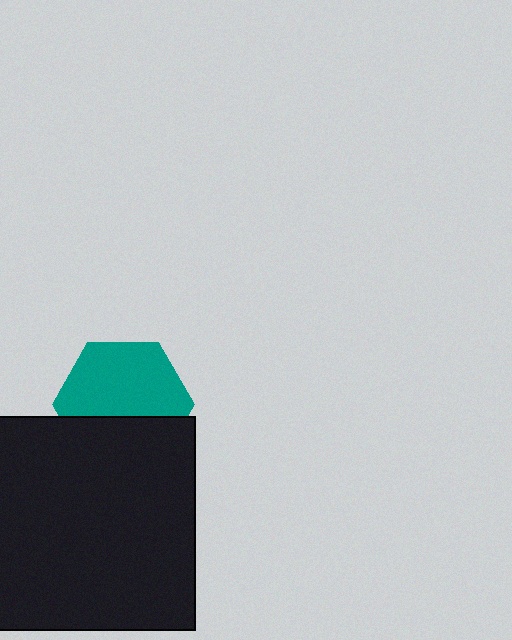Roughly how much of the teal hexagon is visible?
About half of it is visible (roughly 62%).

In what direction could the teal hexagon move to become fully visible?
The teal hexagon could move up. That would shift it out from behind the black square entirely.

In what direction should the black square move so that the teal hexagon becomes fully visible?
The black square should move down. That is the shortest direction to clear the overlap and leave the teal hexagon fully visible.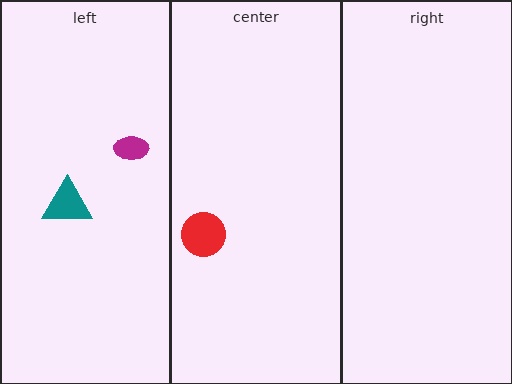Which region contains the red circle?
The center region.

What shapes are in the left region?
The teal triangle, the magenta ellipse.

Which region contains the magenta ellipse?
The left region.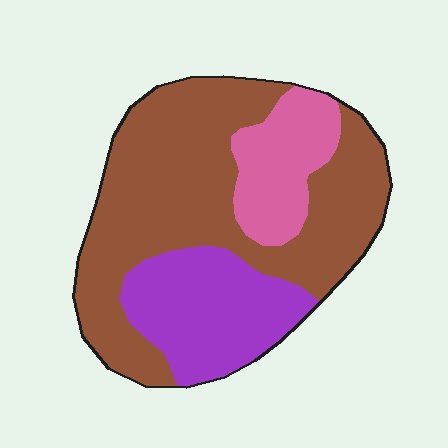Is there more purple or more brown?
Brown.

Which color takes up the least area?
Pink, at roughly 15%.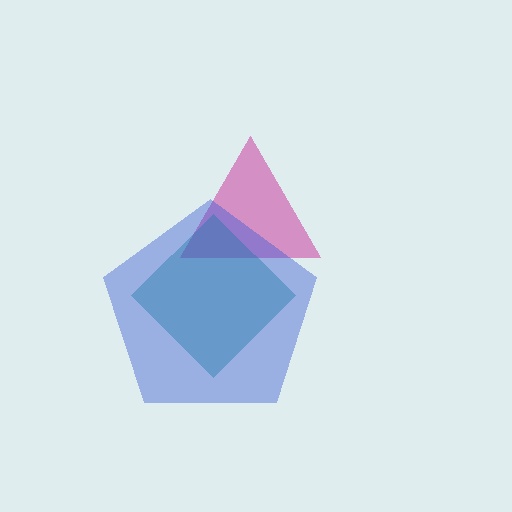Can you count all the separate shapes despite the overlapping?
Yes, there are 3 separate shapes.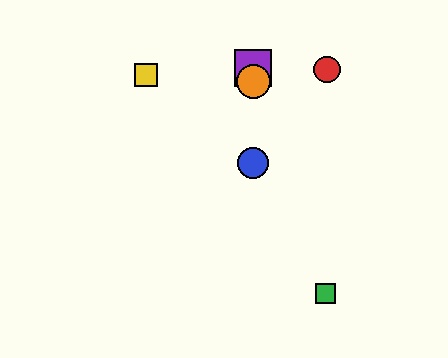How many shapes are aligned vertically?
3 shapes (the blue circle, the purple square, the orange circle) are aligned vertically.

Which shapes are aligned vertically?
The blue circle, the purple square, the orange circle are aligned vertically.